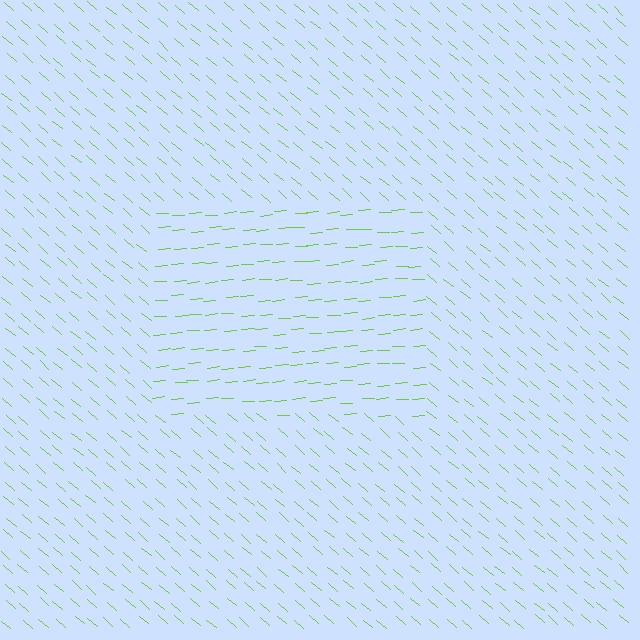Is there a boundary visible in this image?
Yes, there is a texture boundary formed by a change in line orientation.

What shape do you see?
I see a rectangle.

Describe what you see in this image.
The image is filled with small lime line segments. A rectangle region in the image has lines oriented differently from the surrounding lines, creating a visible texture boundary.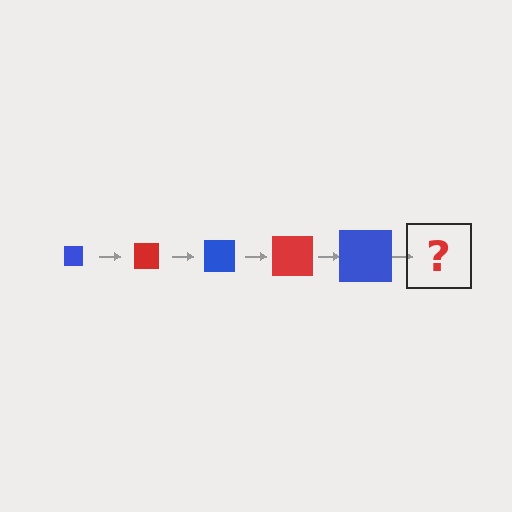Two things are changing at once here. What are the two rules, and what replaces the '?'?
The two rules are that the square grows larger each step and the color cycles through blue and red. The '?' should be a red square, larger than the previous one.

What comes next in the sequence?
The next element should be a red square, larger than the previous one.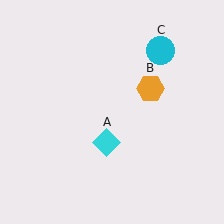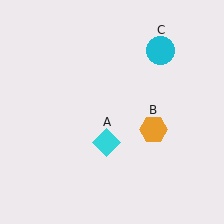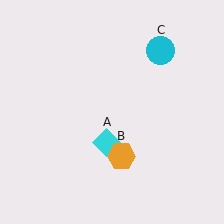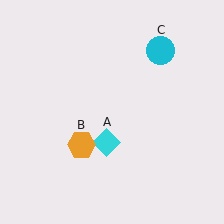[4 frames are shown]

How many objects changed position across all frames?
1 object changed position: orange hexagon (object B).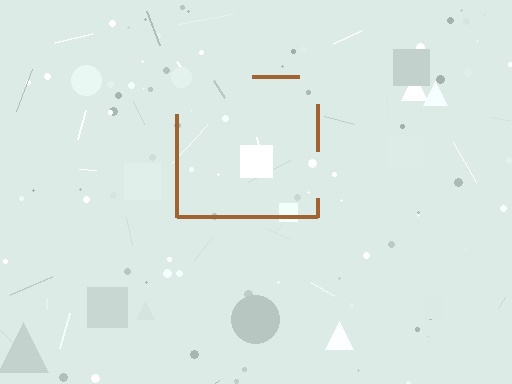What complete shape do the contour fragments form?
The contour fragments form a square.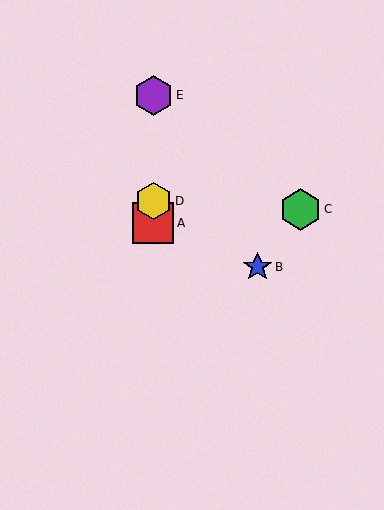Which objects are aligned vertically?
Objects A, D, E are aligned vertically.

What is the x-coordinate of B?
Object B is at x≈257.